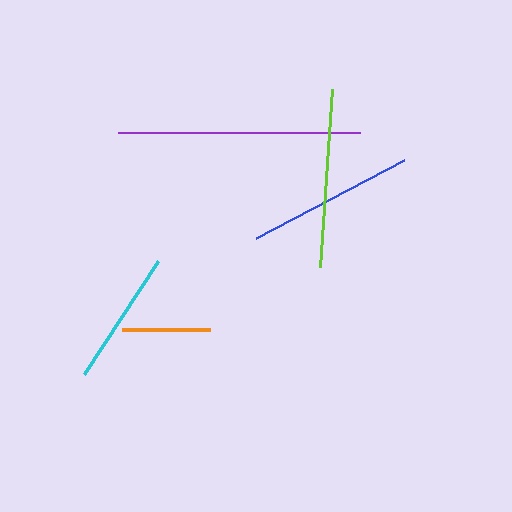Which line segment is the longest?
The purple line is the longest at approximately 242 pixels.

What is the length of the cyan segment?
The cyan segment is approximately 135 pixels long.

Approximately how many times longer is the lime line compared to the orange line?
The lime line is approximately 2.0 times the length of the orange line.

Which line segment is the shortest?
The orange line is the shortest at approximately 88 pixels.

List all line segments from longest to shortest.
From longest to shortest: purple, lime, blue, cyan, orange.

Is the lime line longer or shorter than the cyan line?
The lime line is longer than the cyan line.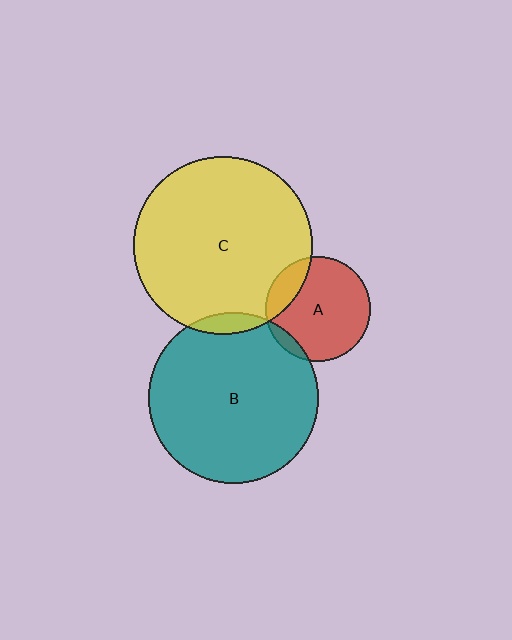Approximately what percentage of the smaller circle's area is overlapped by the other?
Approximately 5%.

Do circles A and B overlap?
Yes.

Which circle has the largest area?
Circle C (yellow).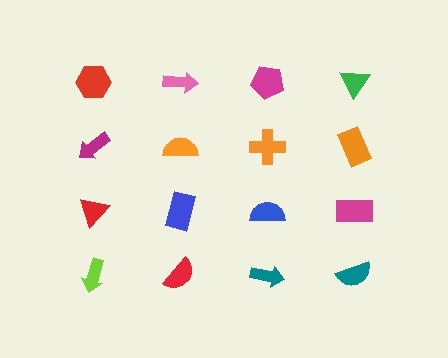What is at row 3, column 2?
A blue rectangle.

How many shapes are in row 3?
4 shapes.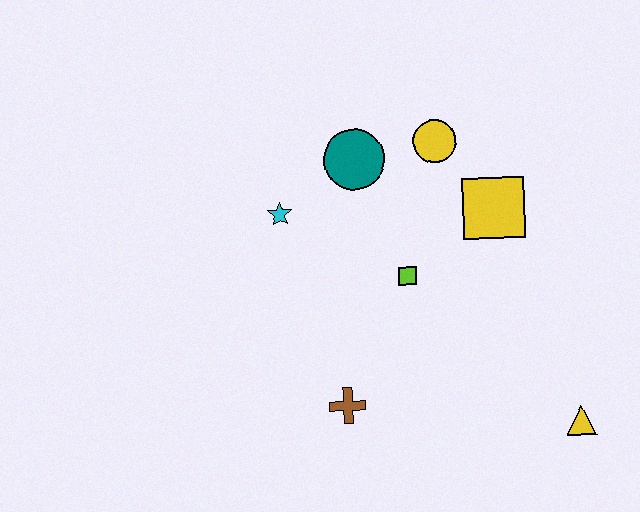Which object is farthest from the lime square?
The yellow triangle is farthest from the lime square.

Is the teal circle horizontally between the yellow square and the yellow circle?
No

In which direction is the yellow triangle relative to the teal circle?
The yellow triangle is below the teal circle.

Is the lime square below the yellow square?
Yes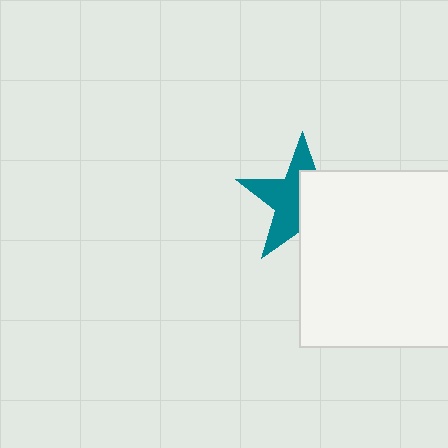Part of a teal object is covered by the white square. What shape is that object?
It is a star.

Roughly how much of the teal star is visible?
About half of it is visible (roughly 52%).